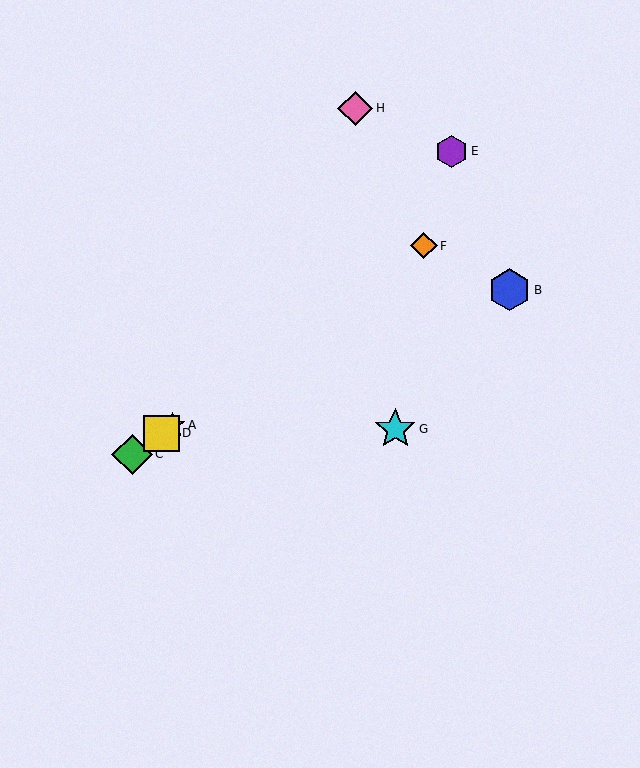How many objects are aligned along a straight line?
4 objects (A, C, D, F) are aligned along a straight line.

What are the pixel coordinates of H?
Object H is at (355, 108).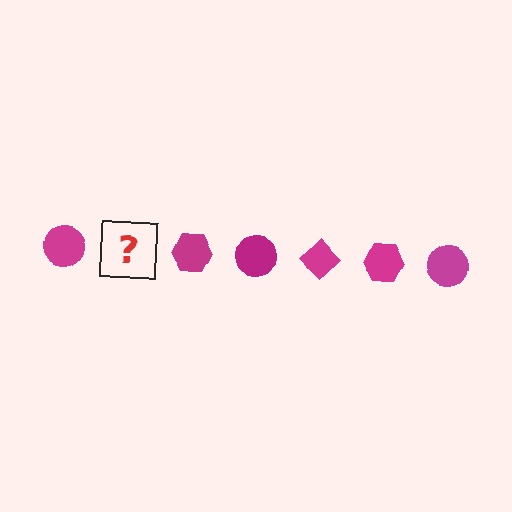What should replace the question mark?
The question mark should be replaced with a magenta diamond.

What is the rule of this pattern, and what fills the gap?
The rule is that the pattern cycles through circle, diamond, hexagon shapes in magenta. The gap should be filled with a magenta diamond.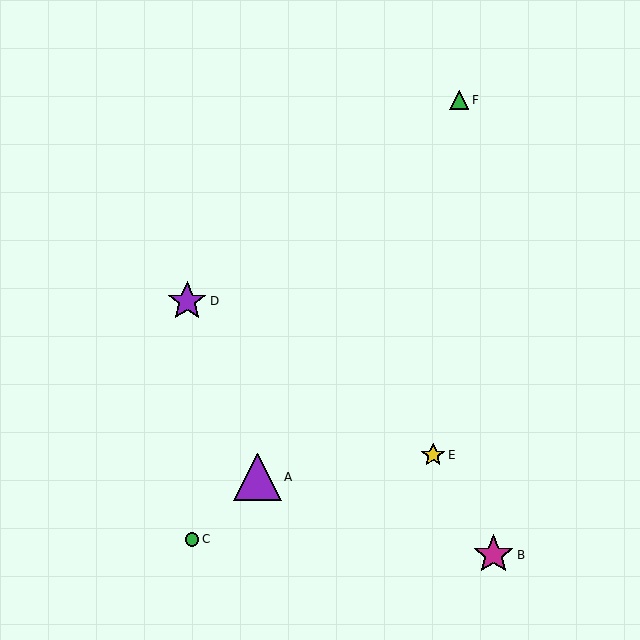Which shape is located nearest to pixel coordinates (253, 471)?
The purple triangle (labeled A) at (257, 477) is nearest to that location.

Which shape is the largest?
The purple triangle (labeled A) is the largest.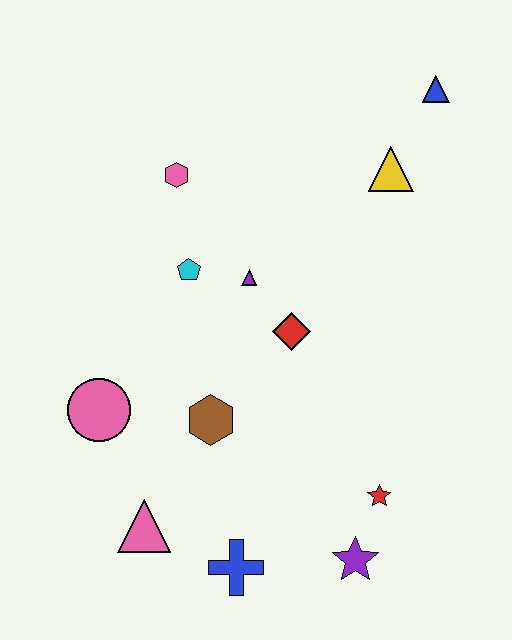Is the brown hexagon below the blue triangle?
Yes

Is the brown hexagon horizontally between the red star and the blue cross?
No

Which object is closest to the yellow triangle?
The blue triangle is closest to the yellow triangle.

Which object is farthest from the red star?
The blue triangle is farthest from the red star.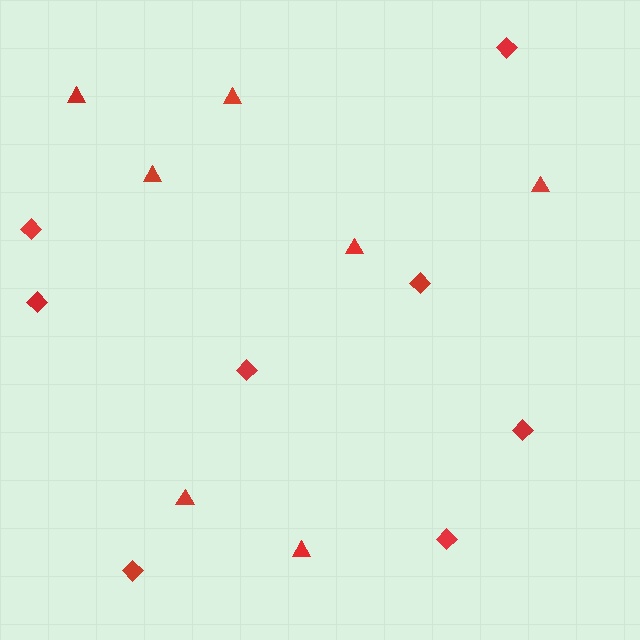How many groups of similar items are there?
There are 2 groups: one group of diamonds (8) and one group of triangles (7).